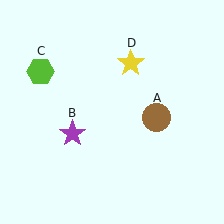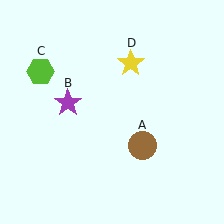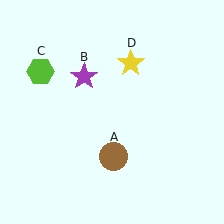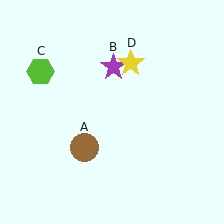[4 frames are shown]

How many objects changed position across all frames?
2 objects changed position: brown circle (object A), purple star (object B).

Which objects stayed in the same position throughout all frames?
Lime hexagon (object C) and yellow star (object D) remained stationary.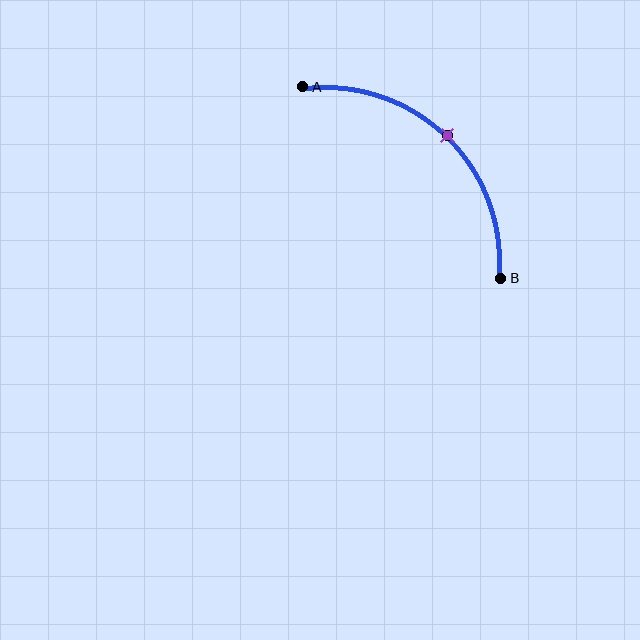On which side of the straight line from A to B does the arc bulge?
The arc bulges above and to the right of the straight line connecting A and B.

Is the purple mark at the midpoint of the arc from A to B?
Yes. The purple mark lies on the arc at equal arc-length from both A and B — it is the arc midpoint.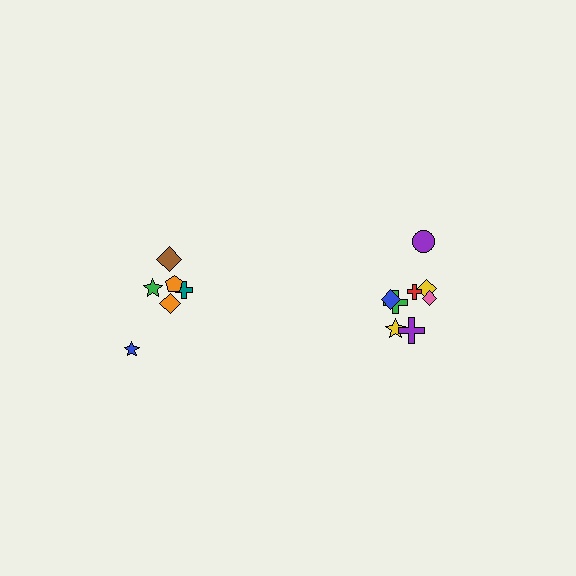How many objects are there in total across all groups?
There are 14 objects.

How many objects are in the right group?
There are 8 objects.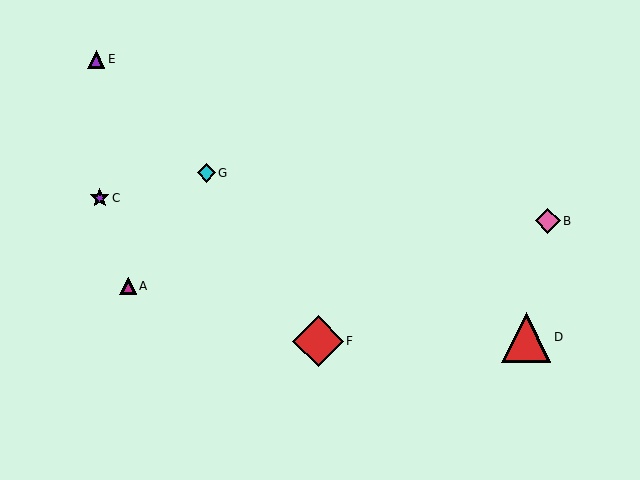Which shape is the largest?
The red diamond (labeled F) is the largest.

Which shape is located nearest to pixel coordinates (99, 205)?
The purple star (labeled C) at (100, 198) is nearest to that location.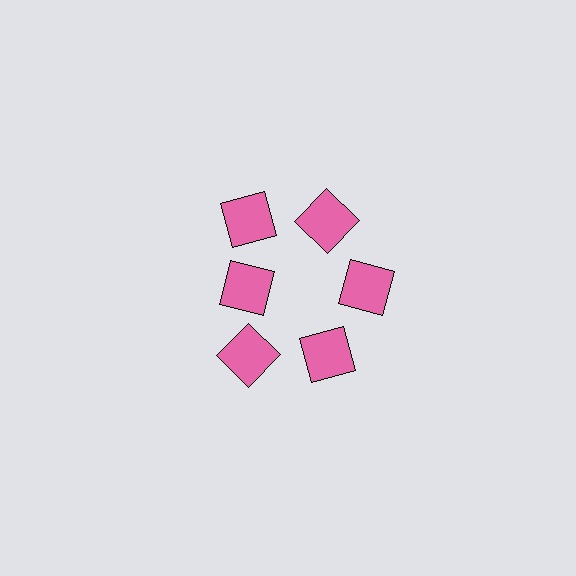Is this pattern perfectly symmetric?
No. The 6 pink squares are arranged in a ring, but one element near the 9 o'clock position is pulled inward toward the center, breaking the 6-fold rotational symmetry.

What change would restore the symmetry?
The symmetry would be restored by moving it outward, back onto the ring so that all 6 squares sit at equal angles and equal distance from the center.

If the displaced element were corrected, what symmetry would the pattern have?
It would have 6-fold rotational symmetry — the pattern would map onto itself every 60 degrees.